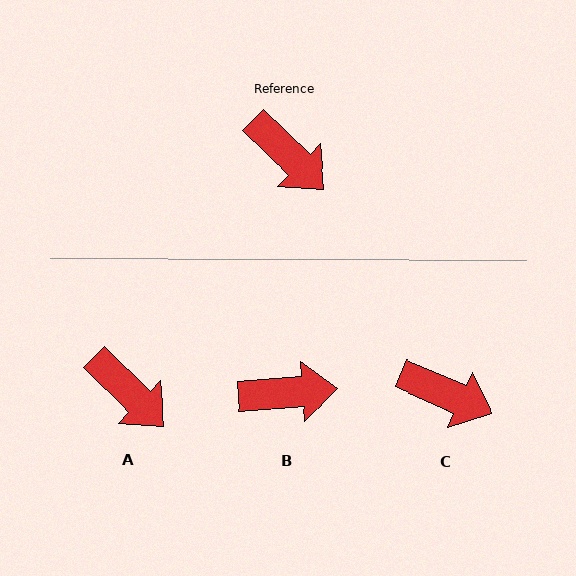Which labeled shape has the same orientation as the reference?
A.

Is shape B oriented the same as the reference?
No, it is off by about 49 degrees.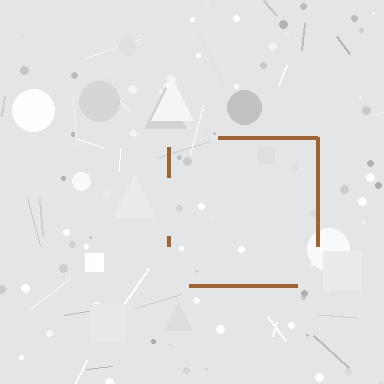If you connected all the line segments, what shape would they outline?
They would outline a square.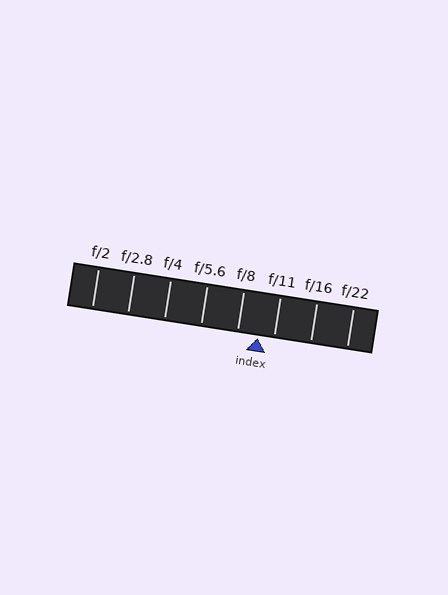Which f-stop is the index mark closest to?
The index mark is closest to f/11.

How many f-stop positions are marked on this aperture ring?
There are 8 f-stop positions marked.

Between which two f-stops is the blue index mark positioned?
The index mark is between f/8 and f/11.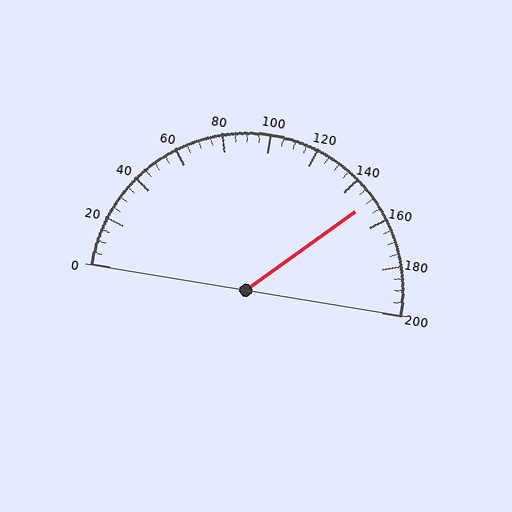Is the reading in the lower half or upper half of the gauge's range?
The reading is in the upper half of the range (0 to 200).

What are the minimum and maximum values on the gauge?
The gauge ranges from 0 to 200.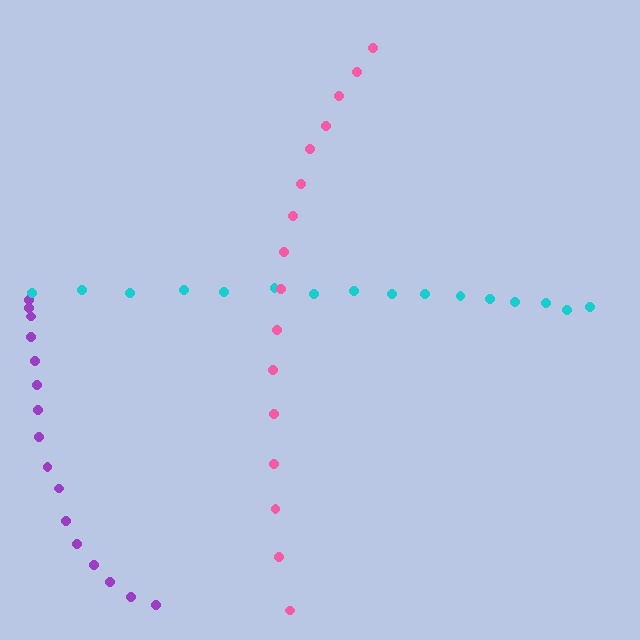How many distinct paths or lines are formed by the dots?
There are 3 distinct paths.